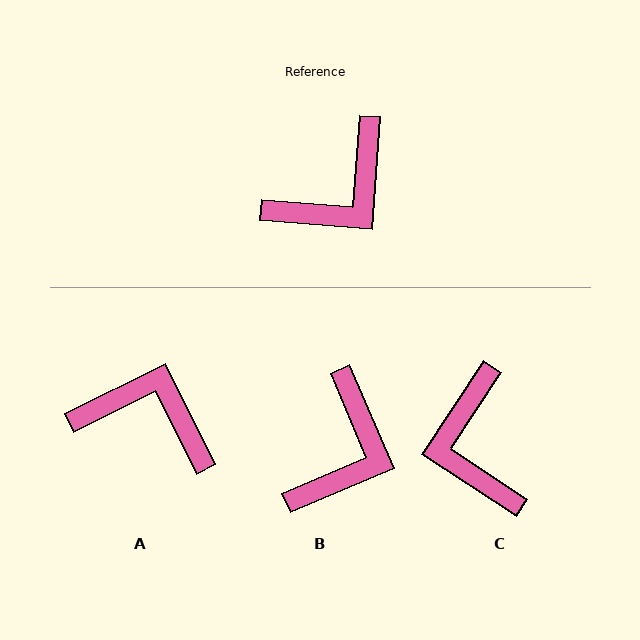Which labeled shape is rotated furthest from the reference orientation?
A, about 120 degrees away.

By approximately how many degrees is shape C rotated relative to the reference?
Approximately 119 degrees clockwise.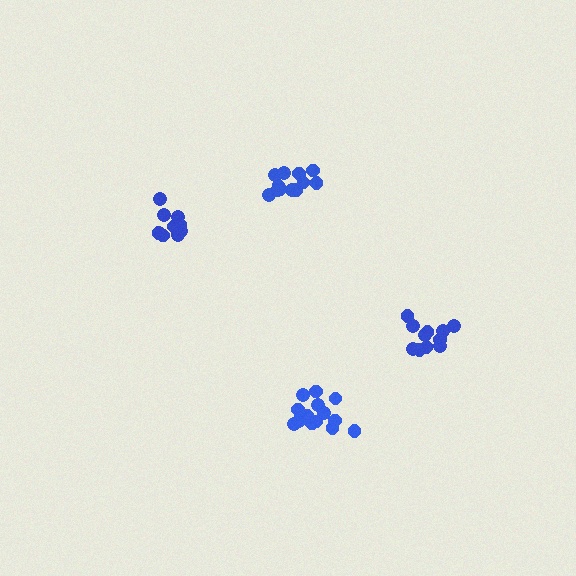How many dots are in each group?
Group 1: 11 dots, Group 2: 12 dots, Group 3: 11 dots, Group 4: 15 dots (49 total).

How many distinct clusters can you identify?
There are 4 distinct clusters.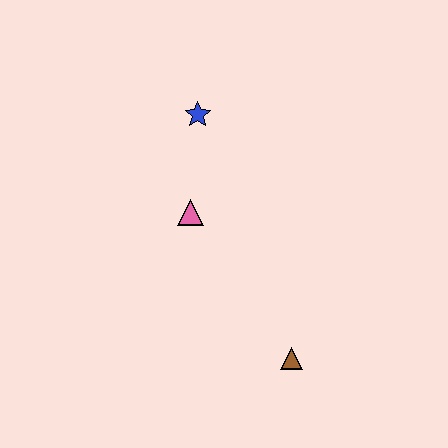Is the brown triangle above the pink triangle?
No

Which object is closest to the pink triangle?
The blue star is closest to the pink triangle.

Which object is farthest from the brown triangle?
The blue star is farthest from the brown triangle.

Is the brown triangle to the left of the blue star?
No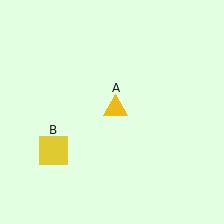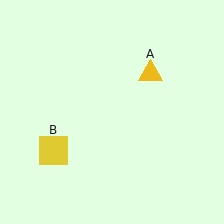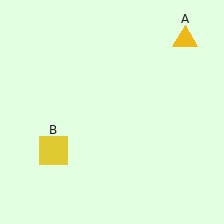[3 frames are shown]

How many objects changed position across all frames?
1 object changed position: yellow triangle (object A).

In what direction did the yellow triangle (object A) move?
The yellow triangle (object A) moved up and to the right.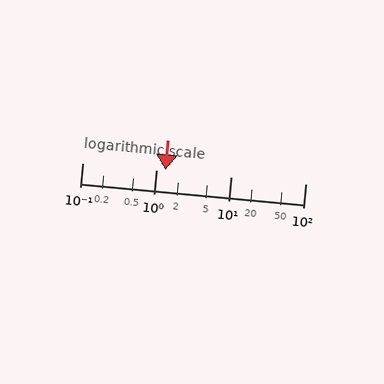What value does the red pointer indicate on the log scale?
The pointer indicates approximately 1.3.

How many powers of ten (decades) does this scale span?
The scale spans 3 decades, from 0.1 to 100.